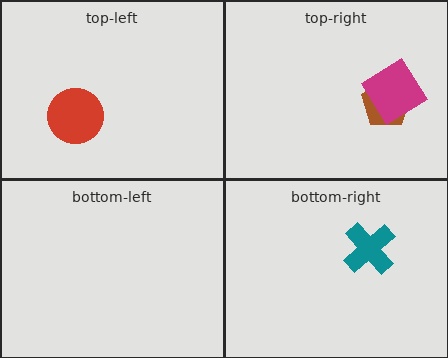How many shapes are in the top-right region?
2.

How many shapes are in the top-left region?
1.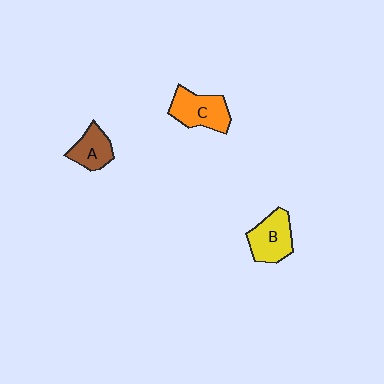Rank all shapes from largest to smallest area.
From largest to smallest: C (orange), B (yellow), A (brown).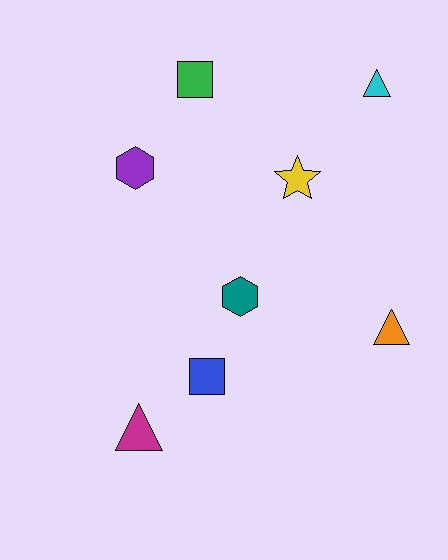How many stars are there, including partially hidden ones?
There is 1 star.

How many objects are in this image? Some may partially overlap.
There are 8 objects.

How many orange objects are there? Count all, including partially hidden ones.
There is 1 orange object.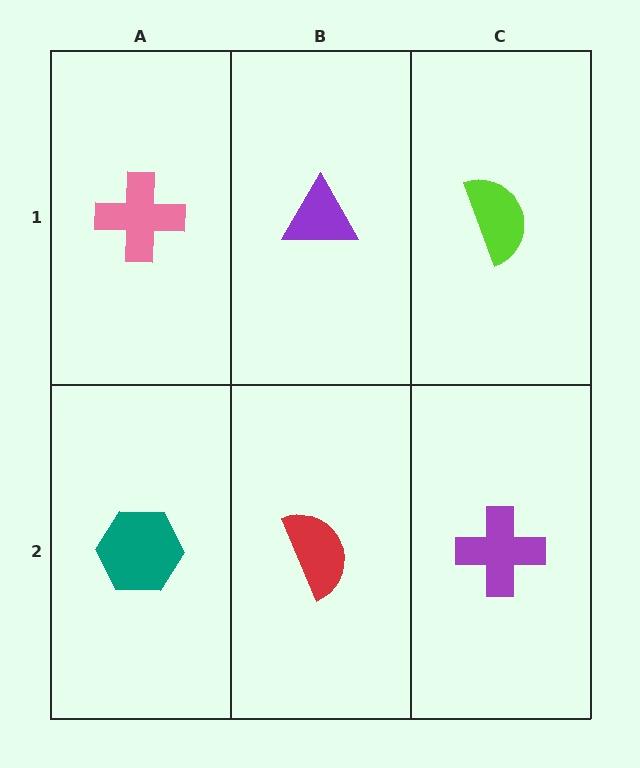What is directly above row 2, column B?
A purple triangle.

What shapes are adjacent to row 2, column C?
A lime semicircle (row 1, column C), a red semicircle (row 2, column B).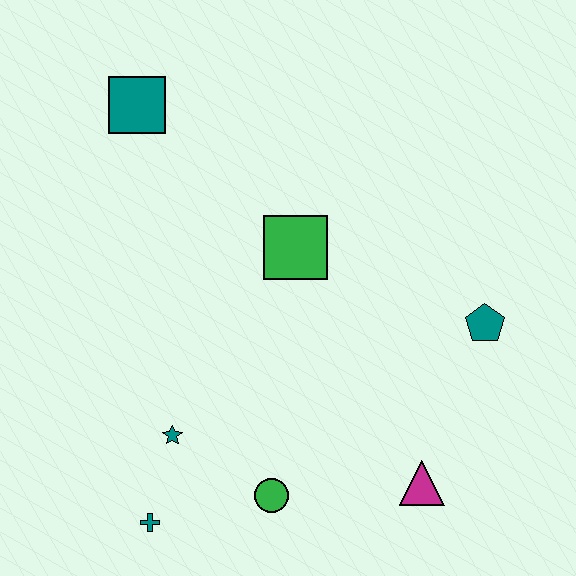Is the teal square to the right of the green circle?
No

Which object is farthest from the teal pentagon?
The teal square is farthest from the teal pentagon.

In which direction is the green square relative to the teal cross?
The green square is above the teal cross.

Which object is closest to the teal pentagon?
The magenta triangle is closest to the teal pentagon.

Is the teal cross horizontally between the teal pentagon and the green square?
No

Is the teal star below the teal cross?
No